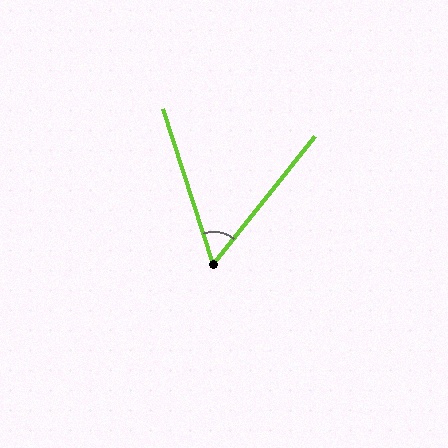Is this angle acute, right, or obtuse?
It is acute.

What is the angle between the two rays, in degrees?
Approximately 56 degrees.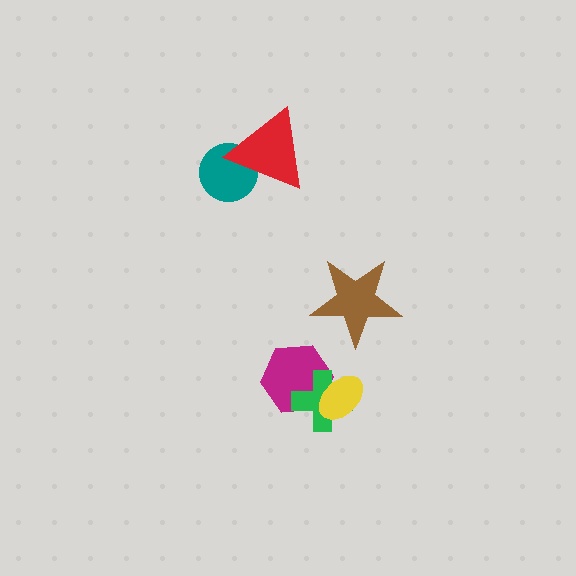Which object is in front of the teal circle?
The red triangle is in front of the teal circle.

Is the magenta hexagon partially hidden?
Yes, it is partially covered by another shape.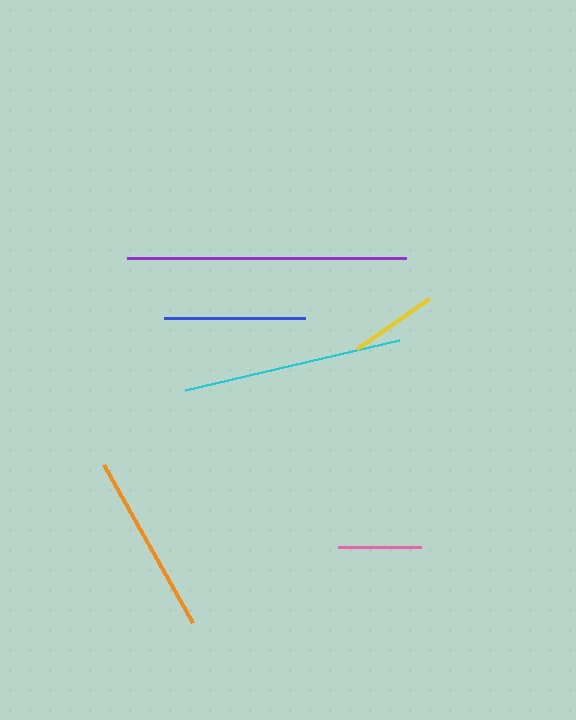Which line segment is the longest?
The purple line is the longest at approximately 280 pixels.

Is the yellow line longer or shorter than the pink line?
The yellow line is longer than the pink line.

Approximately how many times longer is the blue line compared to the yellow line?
The blue line is approximately 1.6 times the length of the yellow line.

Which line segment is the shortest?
The pink line is the shortest at approximately 83 pixels.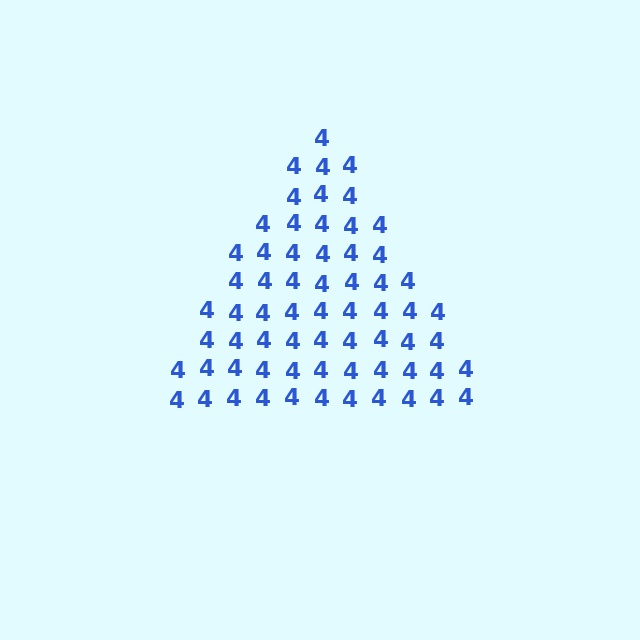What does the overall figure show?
The overall figure shows a triangle.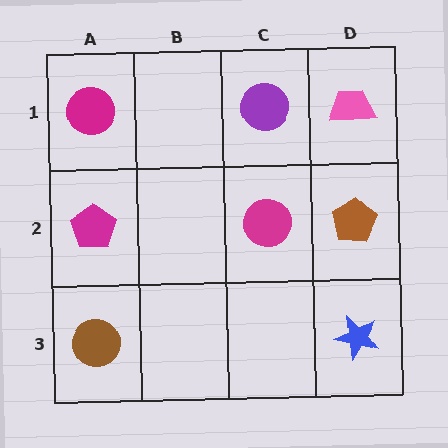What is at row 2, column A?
A magenta pentagon.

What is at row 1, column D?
A pink trapezoid.